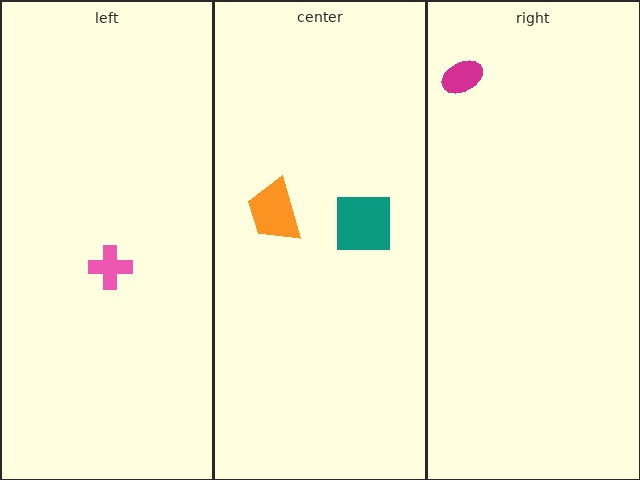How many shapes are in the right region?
1.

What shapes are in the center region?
The orange trapezoid, the teal square.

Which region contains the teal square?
The center region.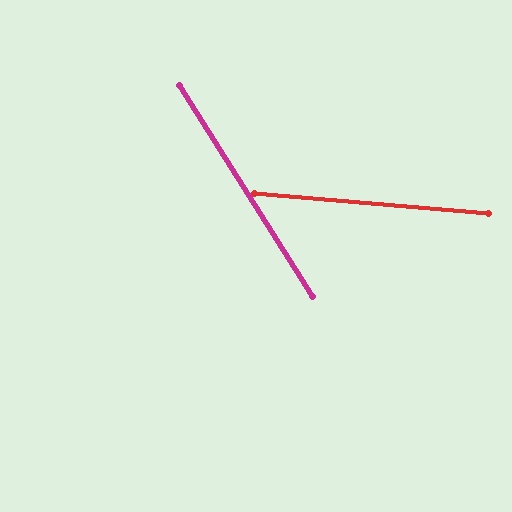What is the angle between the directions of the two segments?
Approximately 53 degrees.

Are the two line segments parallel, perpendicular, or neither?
Neither parallel nor perpendicular — they differ by about 53°.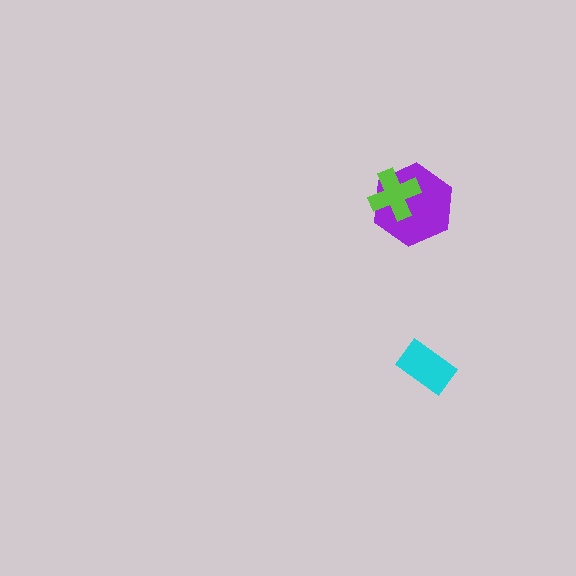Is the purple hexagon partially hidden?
Yes, it is partially covered by another shape.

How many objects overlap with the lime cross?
1 object overlaps with the lime cross.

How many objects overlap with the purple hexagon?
1 object overlaps with the purple hexagon.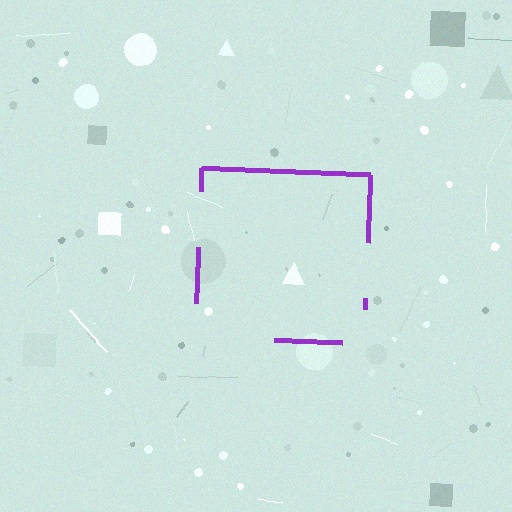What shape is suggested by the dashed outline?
The dashed outline suggests a square.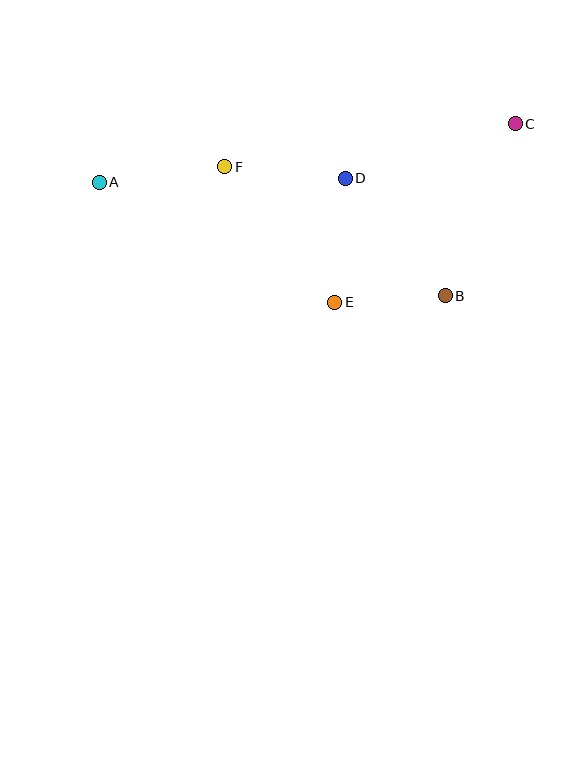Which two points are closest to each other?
Points B and E are closest to each other.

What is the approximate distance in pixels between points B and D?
The distance between B and D is approximately 154 pixels.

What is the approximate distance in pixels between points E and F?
The distance between E and F is approximately 174 pixels.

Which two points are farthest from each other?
Points A and C are farthest from each other.